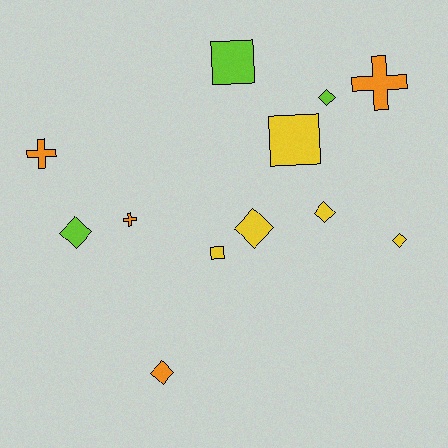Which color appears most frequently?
Yellow, with 5 objects.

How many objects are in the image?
There are 12 objects.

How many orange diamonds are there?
There is 1 orange diamond.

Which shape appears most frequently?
Diamond, with 6 objects.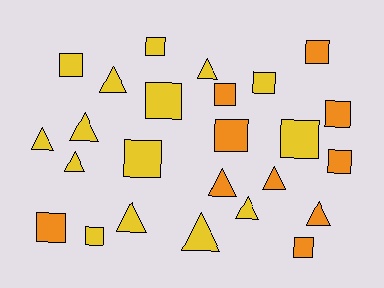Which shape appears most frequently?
Square, with 14 objects.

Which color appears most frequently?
Yellow, with 15 objects.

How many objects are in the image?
There are 25 objects.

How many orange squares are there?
There are 7 orange squares.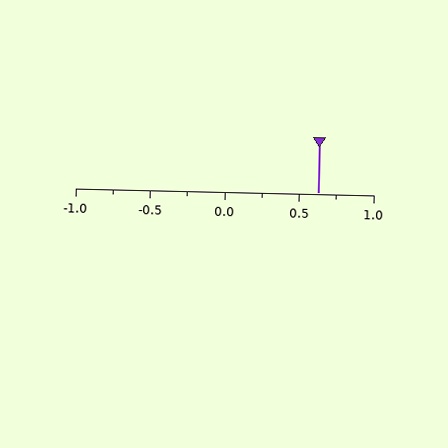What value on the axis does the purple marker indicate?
The marker indicates approximately 0.62.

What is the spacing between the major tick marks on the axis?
The major ticks are spaced 0.5 apart.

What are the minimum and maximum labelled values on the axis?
The axis runs from -1.0 to 1.0.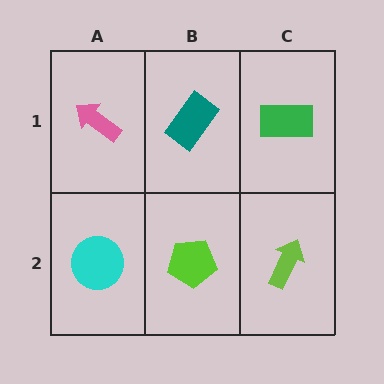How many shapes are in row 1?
3 shapes.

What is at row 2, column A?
A cyan circle.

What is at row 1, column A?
A pink arrow.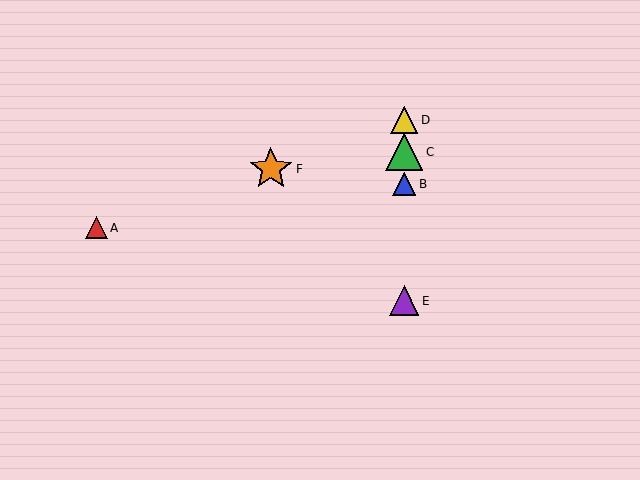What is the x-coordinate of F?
Object F is at x≈271.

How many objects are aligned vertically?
4 objects (B, C, D, E) are aligned vertically.